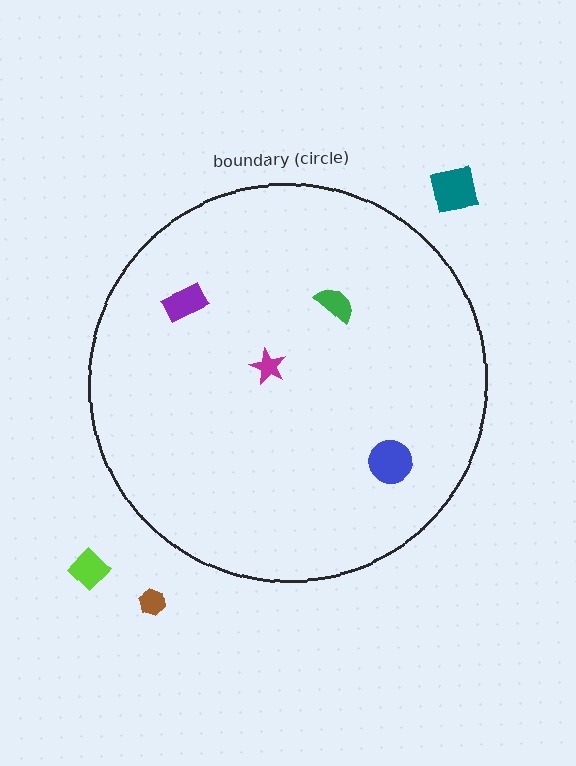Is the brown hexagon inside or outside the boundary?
Outside.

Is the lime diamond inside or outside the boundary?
Outside.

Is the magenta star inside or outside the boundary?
Inside.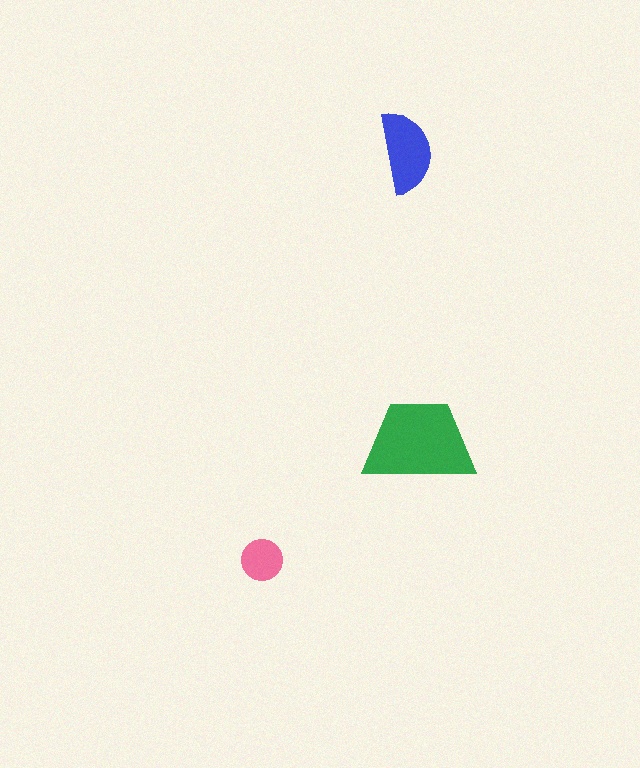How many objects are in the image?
There are 3 objects in the image.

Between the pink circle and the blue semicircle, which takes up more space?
The blue semicircle.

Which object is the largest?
The green trapezoid.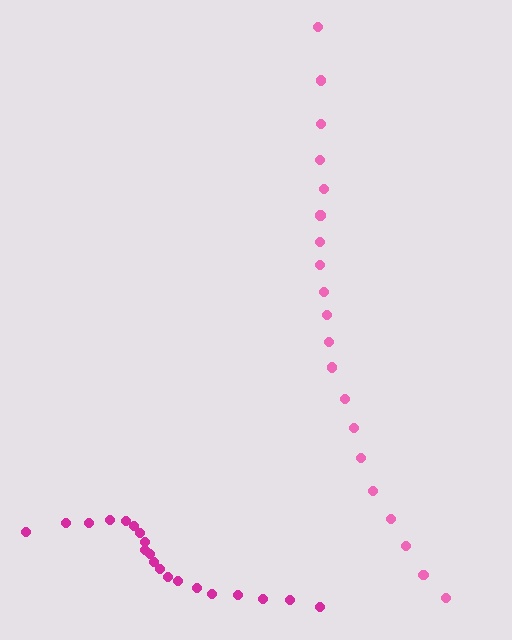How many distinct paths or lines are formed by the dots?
There are 2 distinct paths.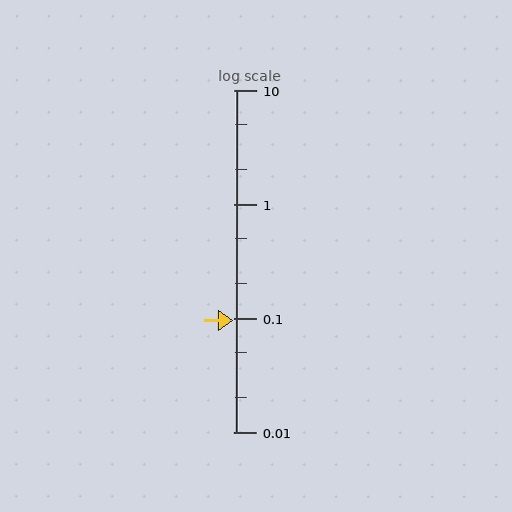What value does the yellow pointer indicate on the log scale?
The pointer indicates approximately 0.095.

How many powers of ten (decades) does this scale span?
The scale spans 3 decades, from 0.01 to 10.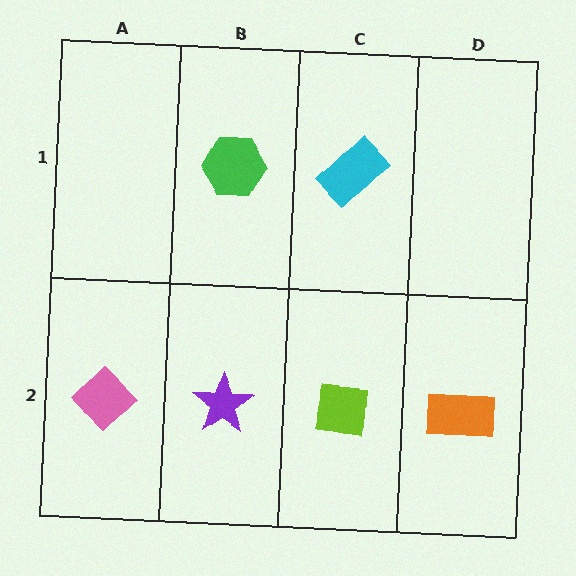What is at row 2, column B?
A purple star.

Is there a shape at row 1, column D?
No, that cell is empty.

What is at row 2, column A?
A pink diamond.